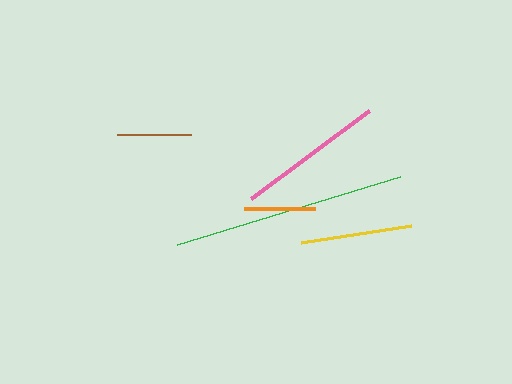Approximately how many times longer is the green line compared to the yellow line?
The green line is approximately 2.1 times the length of the yellow line.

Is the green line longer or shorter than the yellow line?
The green line is longer than the yellow line.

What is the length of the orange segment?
The orange segment is approximately 71 pixels long.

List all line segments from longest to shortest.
From longest to shortest: green, pink, yellow, brown, orange.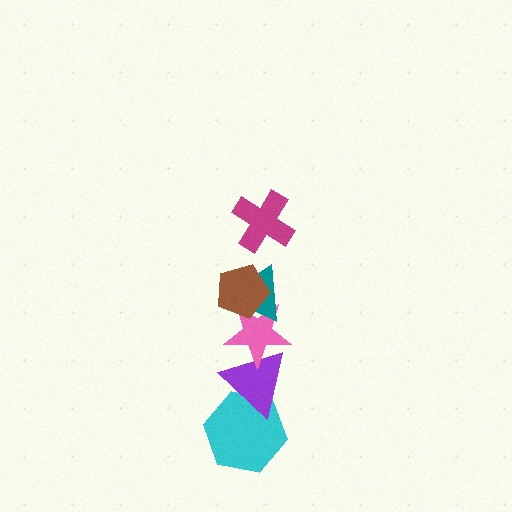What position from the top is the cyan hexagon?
The cyan hexagon is 6th from the top.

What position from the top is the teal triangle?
The teal triangle is 3rd from the top.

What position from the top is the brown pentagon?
The brown pentagon is 2nd from the top.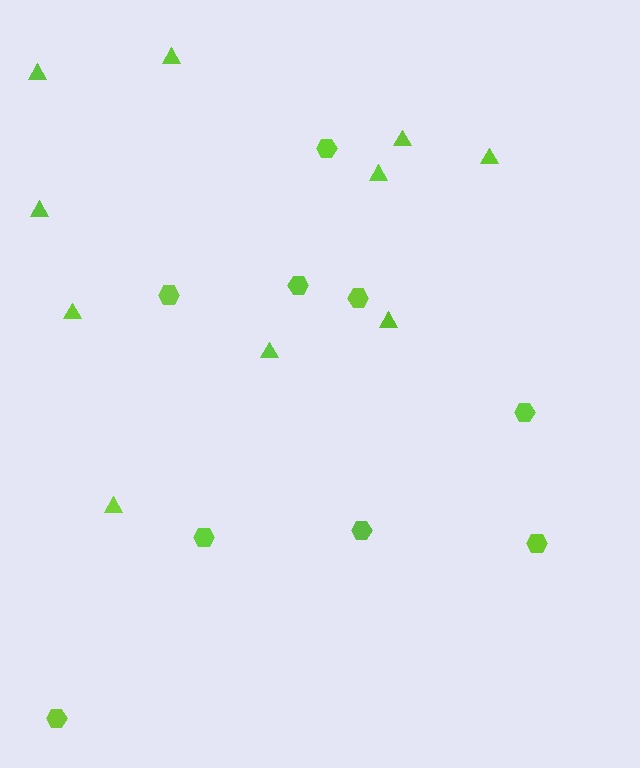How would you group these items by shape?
There are 2 groups: one group of hexagons (9) and one group of triangles (10).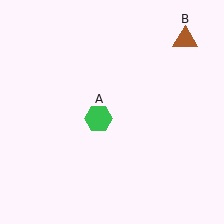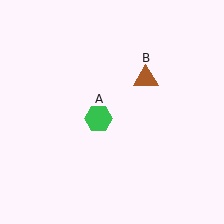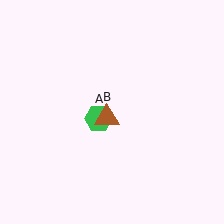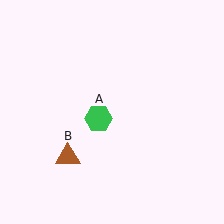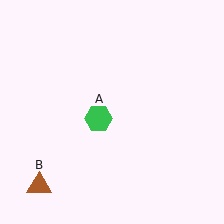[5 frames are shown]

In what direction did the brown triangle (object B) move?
The brown triangle (object B) moved down and to the left.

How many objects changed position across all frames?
1 object changed position: brown triangle (object B).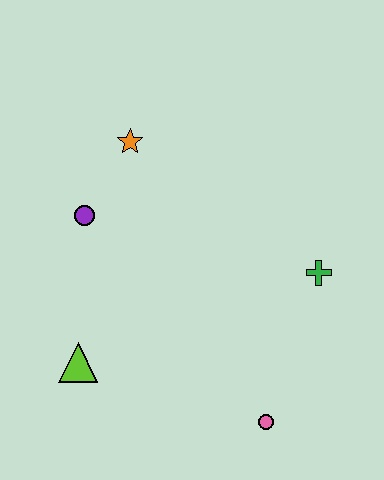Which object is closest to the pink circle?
The green cross is closest to the pink circle.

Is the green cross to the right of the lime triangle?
Yes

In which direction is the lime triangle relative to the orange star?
The lime triangle is below the orange star.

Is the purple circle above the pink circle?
Yes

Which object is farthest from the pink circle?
The orange star is farthest from the pink circle.